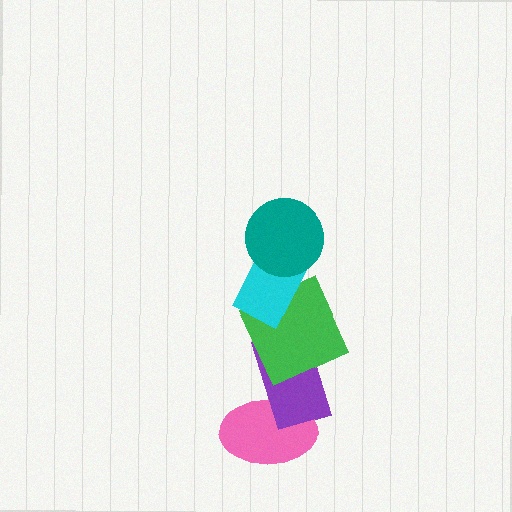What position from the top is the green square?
The green square is 3rd from the top.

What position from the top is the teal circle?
The teal circle is 1st from the top.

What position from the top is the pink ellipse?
The pink ellipse is 5th from the top.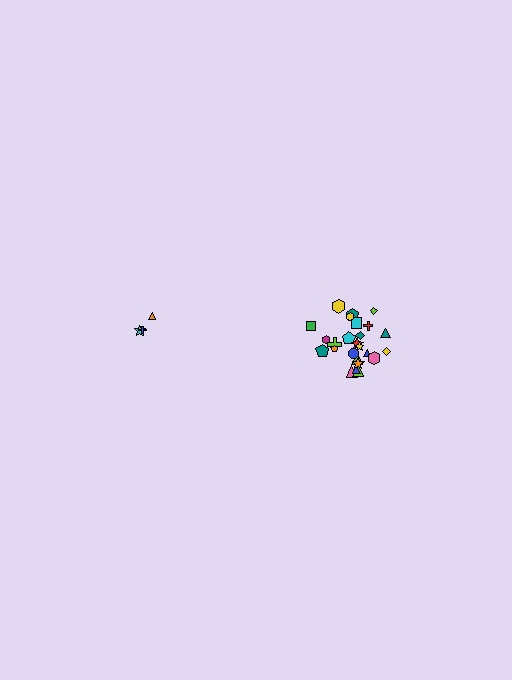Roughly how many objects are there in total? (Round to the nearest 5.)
Roughly 30 objects in total.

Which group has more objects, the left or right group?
The right group.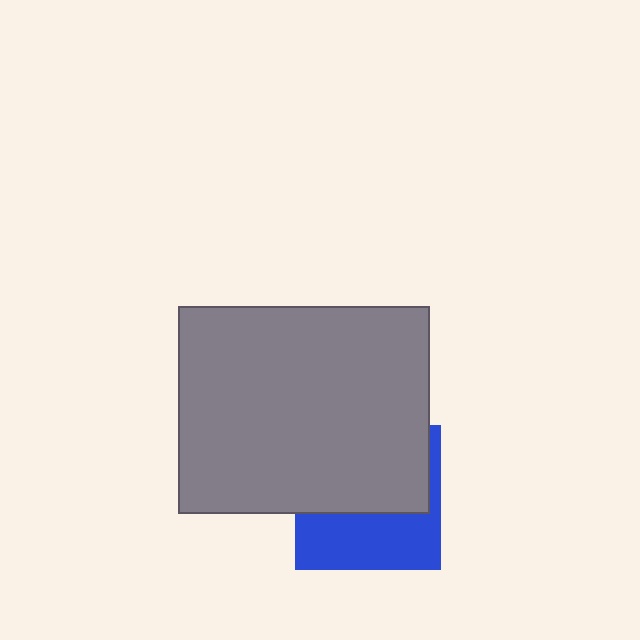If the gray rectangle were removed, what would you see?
You would see the complete blue square.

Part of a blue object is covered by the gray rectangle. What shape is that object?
It is a square.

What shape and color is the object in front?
The object in front is a gray rectangle.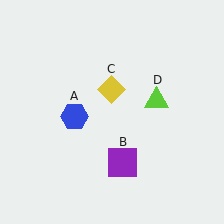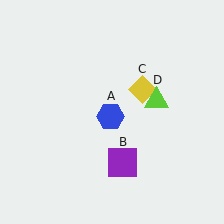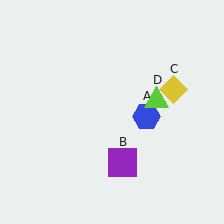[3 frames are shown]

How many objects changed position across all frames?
2 objects changed position: blue hexagon (object A), yellow diamond (object C).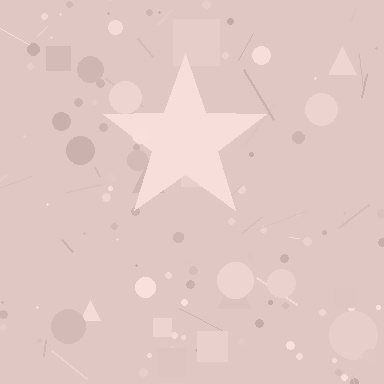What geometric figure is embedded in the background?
A star is embedded in the background.